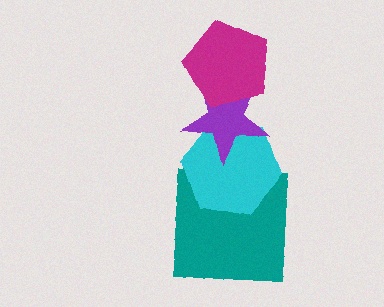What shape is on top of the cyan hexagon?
The purple star is on top of the cyan hexagon.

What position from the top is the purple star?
The purple star is 2nd from the top.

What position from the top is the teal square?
The teal square is 4th from the top.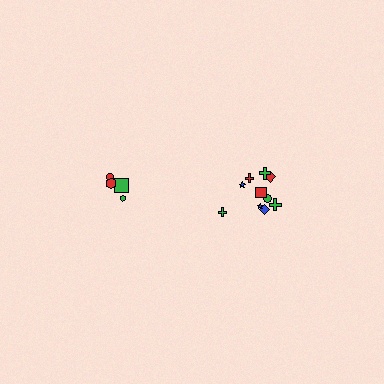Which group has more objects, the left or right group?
The right group.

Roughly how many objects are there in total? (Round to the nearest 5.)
Roughly 15 objects in total.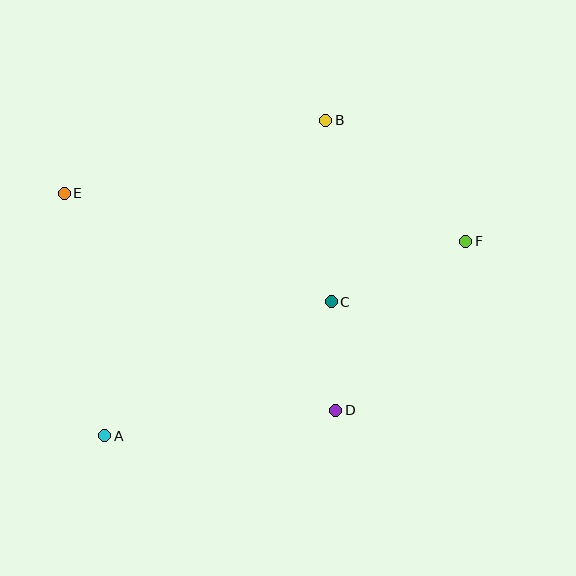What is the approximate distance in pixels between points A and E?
The distance between A and E is approximately 246 pixels.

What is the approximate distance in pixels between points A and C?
The distance between A and C is approximately 264 pixels.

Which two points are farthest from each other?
Points A and F are farthest from each other.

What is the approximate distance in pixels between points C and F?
The distance between C and F is approximately 148 pixels.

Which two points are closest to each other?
Points C and D are closest to each other.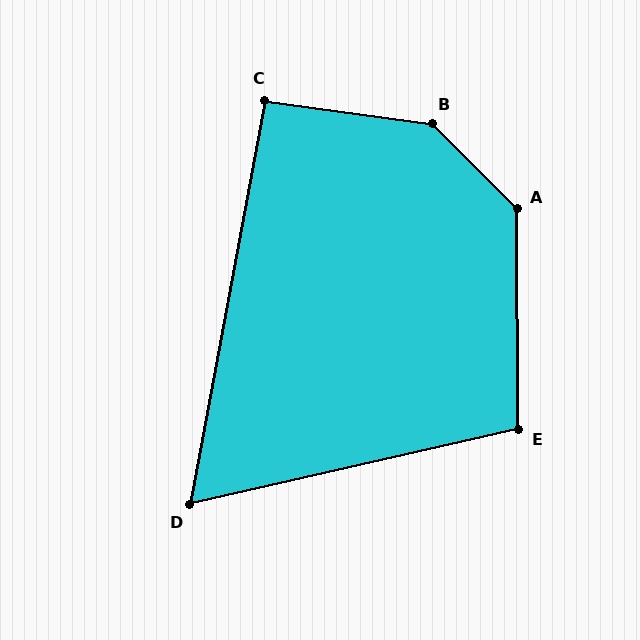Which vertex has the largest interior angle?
B, at approximately 143 degrees.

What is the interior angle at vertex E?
Approximately 103 degrees (obtuse).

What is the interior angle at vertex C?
Approximately 93 degrees (approximately right).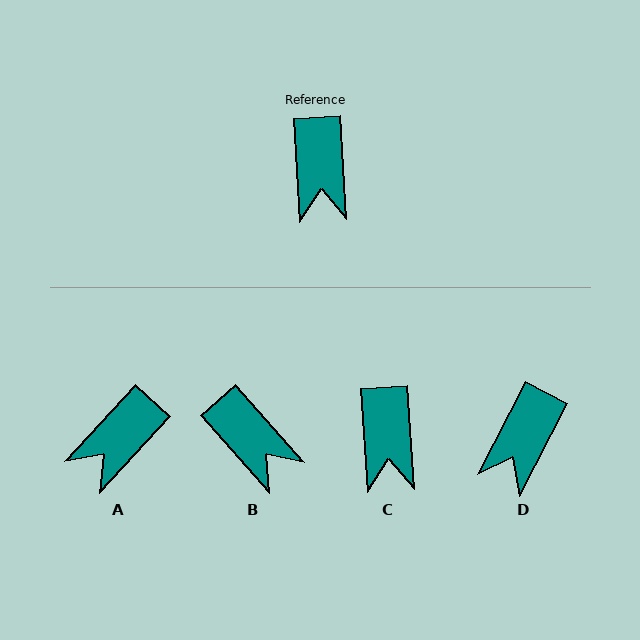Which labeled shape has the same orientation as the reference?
C.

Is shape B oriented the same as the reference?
No, it is off by about 38 degrees.